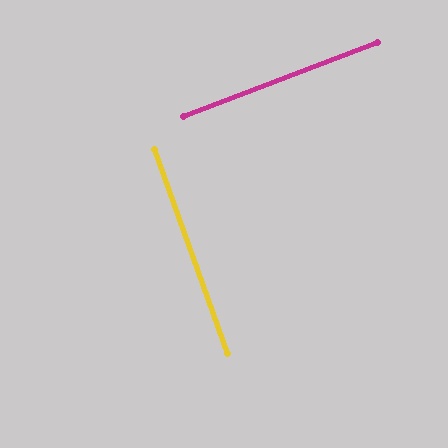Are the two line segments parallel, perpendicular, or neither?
Perpendicular — they meet at approximately 89°.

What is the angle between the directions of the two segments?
Approximately 89 degrees.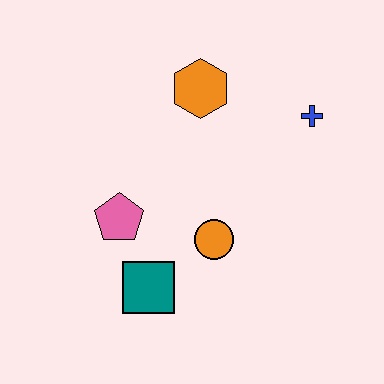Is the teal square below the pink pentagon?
Yes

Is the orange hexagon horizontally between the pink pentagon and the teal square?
No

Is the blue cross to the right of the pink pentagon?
Yes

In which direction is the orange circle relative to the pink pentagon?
The orange circle is to the right of the pink pentagon.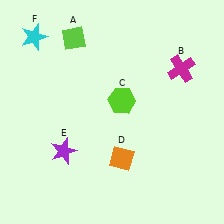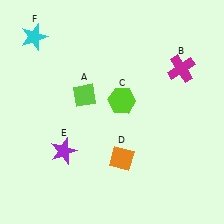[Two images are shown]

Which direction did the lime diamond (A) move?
The lime diamond (A) moved down.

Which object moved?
The lime diamond (A) moved down.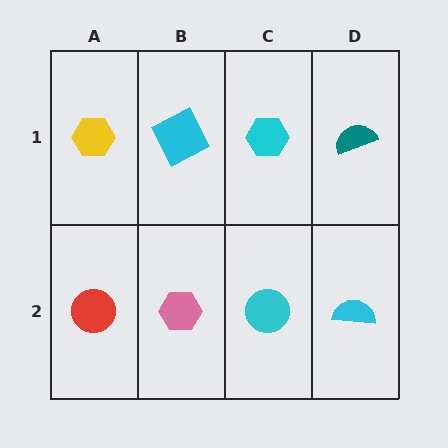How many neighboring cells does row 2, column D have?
2.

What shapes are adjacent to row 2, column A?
A yellow hexagon (row 1, column A), a pink hexagon (row 2, column B).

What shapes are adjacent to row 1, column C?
A cyan circle (row 2, column C), a cyan square (row 1, column B), a teal semicircle (row 1, column D).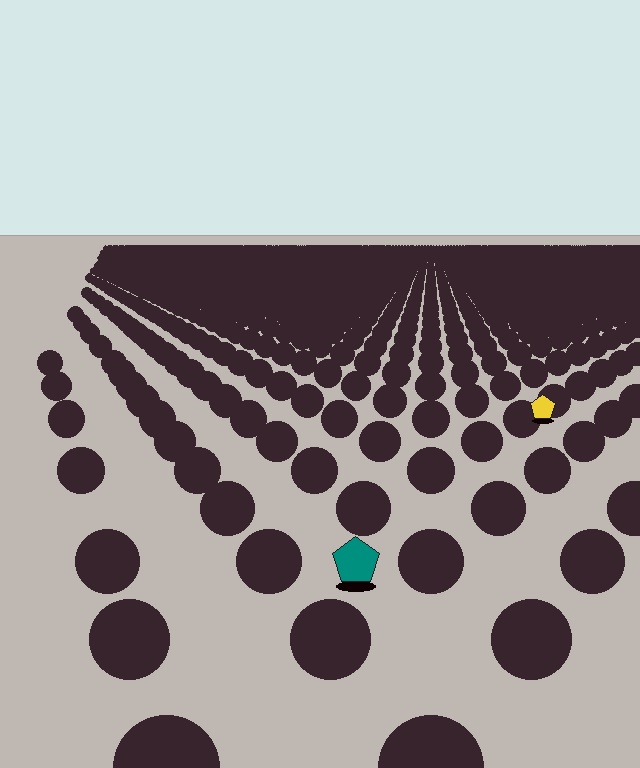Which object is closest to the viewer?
The teal pentagon is closest. The texture marks near it are larger and more spread out.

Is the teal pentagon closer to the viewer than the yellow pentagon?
Yes. The teal pentagon is closer — you can tell from the texture gradient: the ground texture is coarser near it.